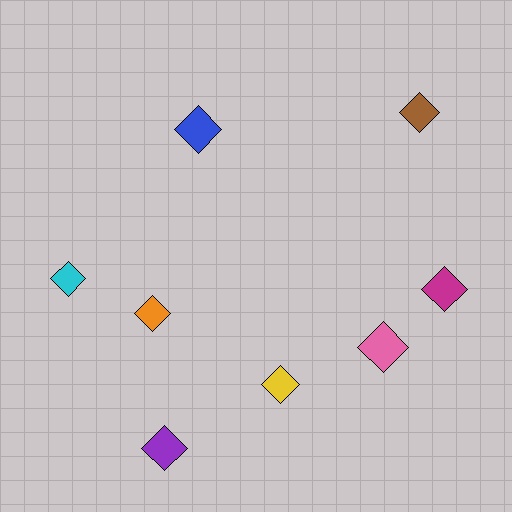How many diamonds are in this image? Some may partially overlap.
There are 8 diamonds.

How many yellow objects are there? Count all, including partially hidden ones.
There is 1 yellow object.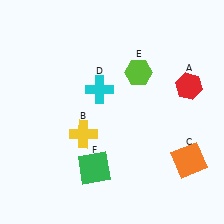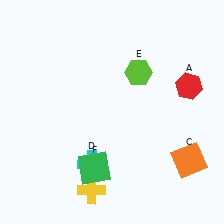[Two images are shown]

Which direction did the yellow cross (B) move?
The yellow cross (B) moved down.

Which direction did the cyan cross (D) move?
The cyan cross (D) moved down.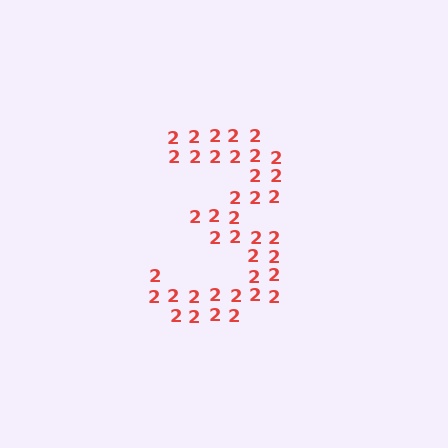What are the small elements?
The small elements are digit 2's.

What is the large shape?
The large shape is the digit 3.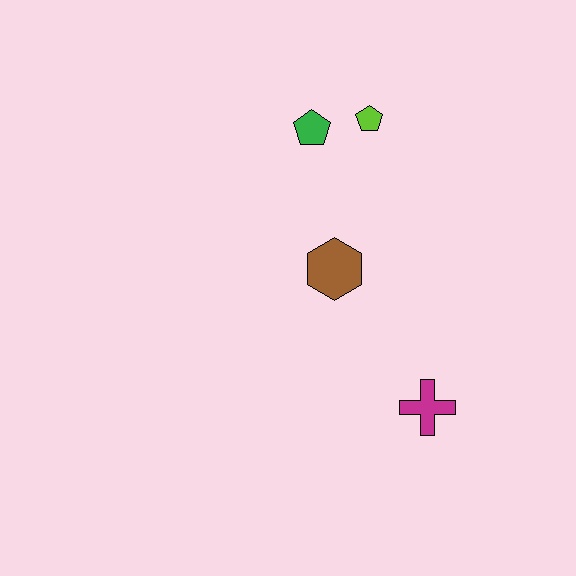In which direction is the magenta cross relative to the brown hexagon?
The magenta cross is below the brown hexagon.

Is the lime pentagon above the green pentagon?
Yes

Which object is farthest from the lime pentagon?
The magenta cross is farthest from the lime pentagon.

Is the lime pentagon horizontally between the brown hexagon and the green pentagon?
No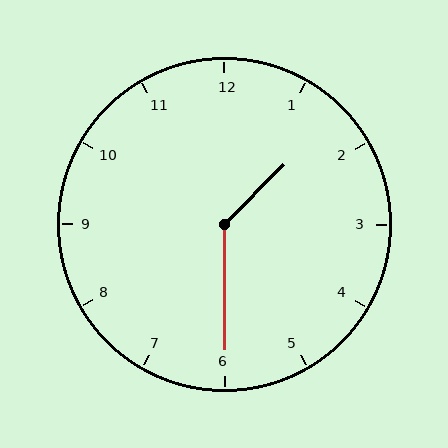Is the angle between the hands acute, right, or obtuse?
It is obtuse.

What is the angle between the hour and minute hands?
Approximately 135 degrees.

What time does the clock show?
1:30.